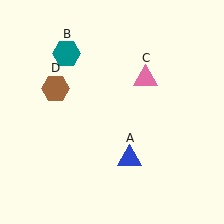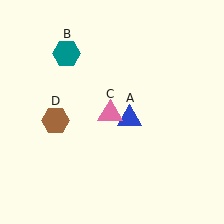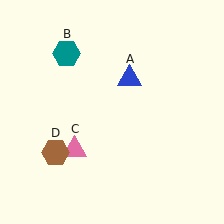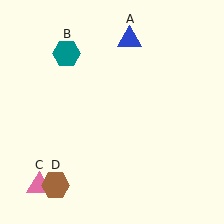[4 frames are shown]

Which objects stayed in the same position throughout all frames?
Teal hexagon (object B) remained stationary.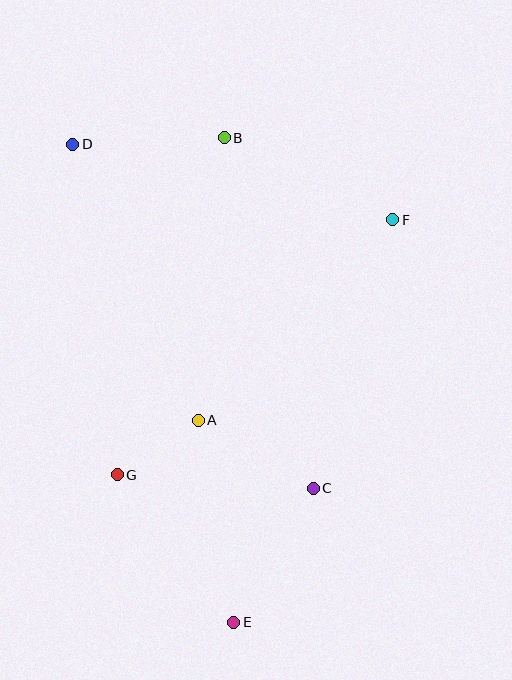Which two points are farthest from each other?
Points D and E are farthest from each other.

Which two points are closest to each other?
Points A and G are closest to each other.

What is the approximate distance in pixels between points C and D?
The distance between C and D is approximately 420 pixels.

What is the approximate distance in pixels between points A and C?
The distance between A and C is approximately 134 pixels.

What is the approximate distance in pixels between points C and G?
The distance between C and G is approximately 196 pixels.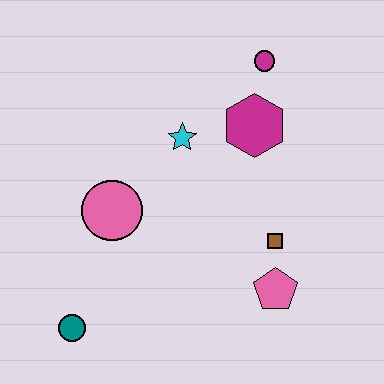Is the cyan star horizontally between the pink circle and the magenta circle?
Yes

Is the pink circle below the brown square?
No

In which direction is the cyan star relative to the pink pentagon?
The cyan star is above the pink pentagon.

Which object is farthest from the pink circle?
The magenta circle is farthest from the pink circle.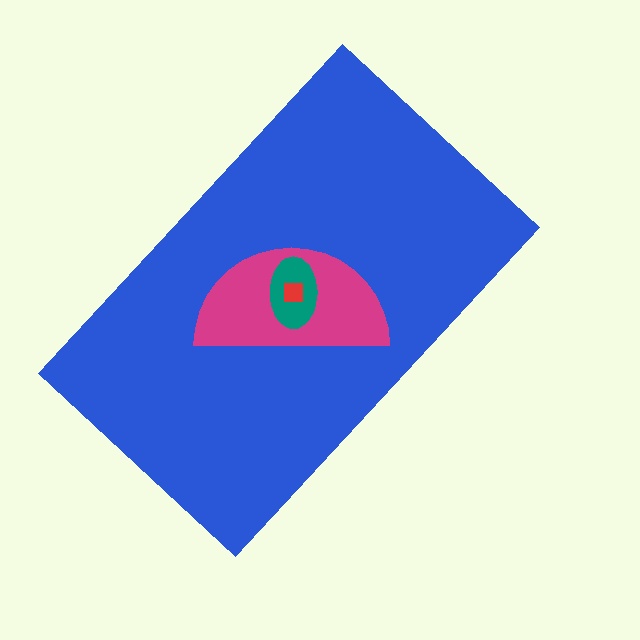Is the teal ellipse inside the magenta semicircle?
Yes.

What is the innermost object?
The red square.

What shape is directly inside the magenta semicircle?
The teal ellipse.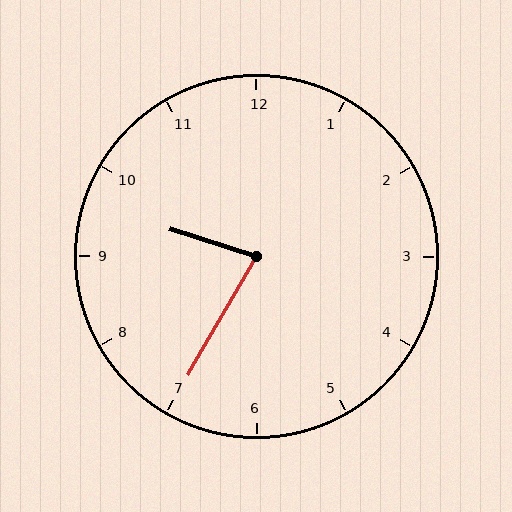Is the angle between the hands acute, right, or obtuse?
It is acute.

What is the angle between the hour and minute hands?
Approximately 78 degrees.